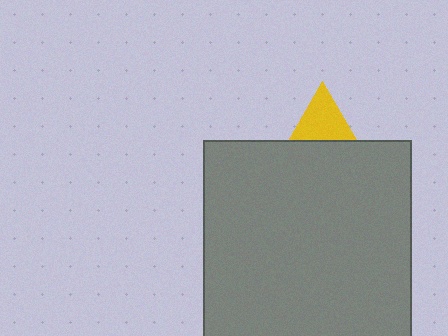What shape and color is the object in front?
The object in front is a gray square.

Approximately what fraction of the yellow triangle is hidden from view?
Roughly 65% of the yellow triangle is hidden behind the gray square.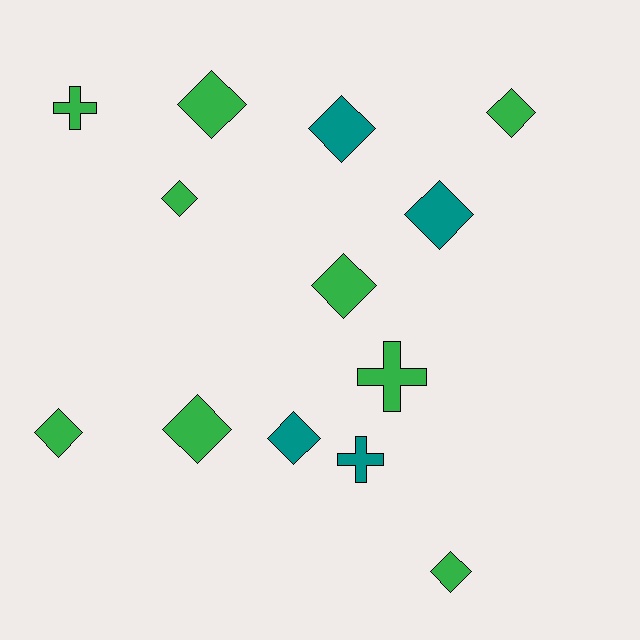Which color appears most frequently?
Green, with 9 objects.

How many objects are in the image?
There are 13 objects.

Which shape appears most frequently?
Diamond, with 10 objects.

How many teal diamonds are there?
There are 3 teal diamonds.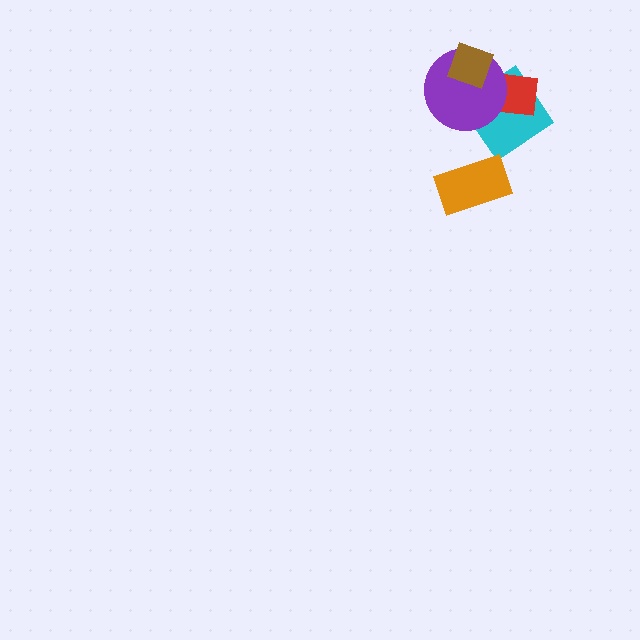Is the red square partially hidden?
Yes, it is partially covered by another shape.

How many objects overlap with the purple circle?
3 objects overlap with the purple circle.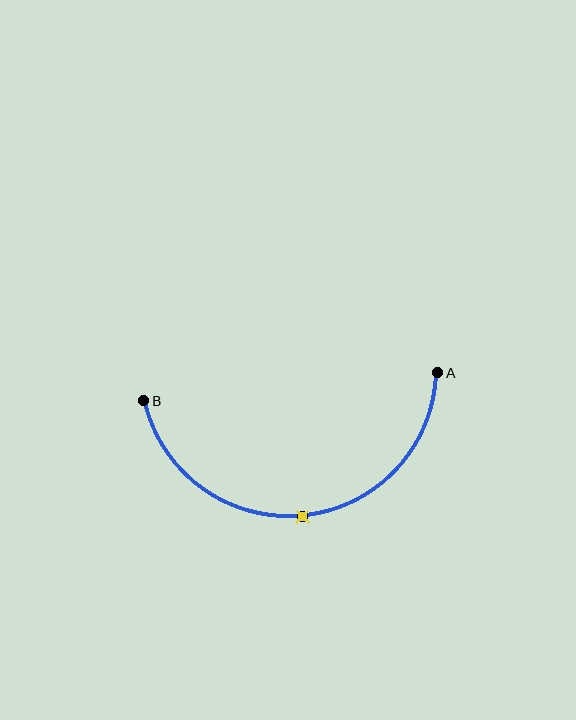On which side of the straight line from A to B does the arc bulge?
The arc bulges below the straight line connecting A and B.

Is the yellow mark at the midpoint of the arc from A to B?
Yes. The yellow mark lies on the arc at equal arc-length from both A and B — it is the arc midpoint.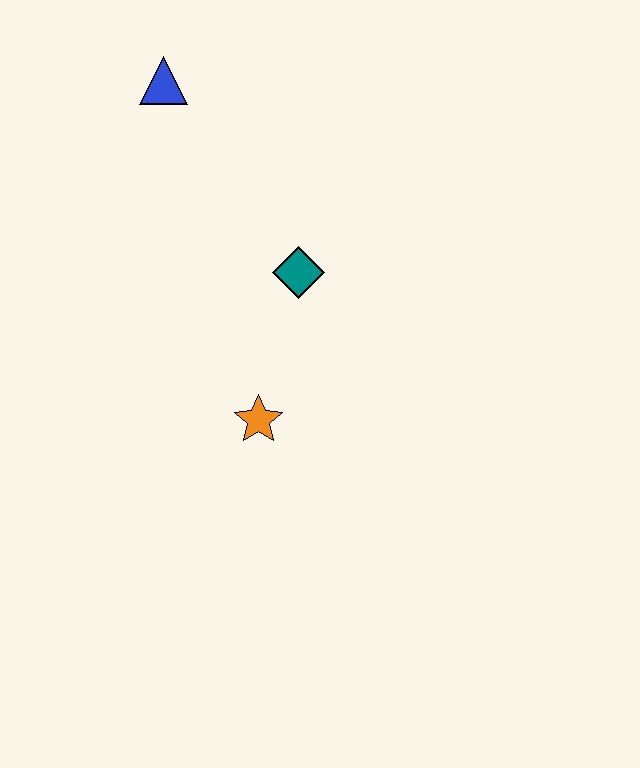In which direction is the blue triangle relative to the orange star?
The blue triangle is above the orange star.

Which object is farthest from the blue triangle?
The orange star is farthest from the blue triangle.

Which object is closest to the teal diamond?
The orange star is closest to the teal diamond.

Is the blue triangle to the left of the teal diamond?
Yes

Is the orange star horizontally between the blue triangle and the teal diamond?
Yes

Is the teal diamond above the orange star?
Yes